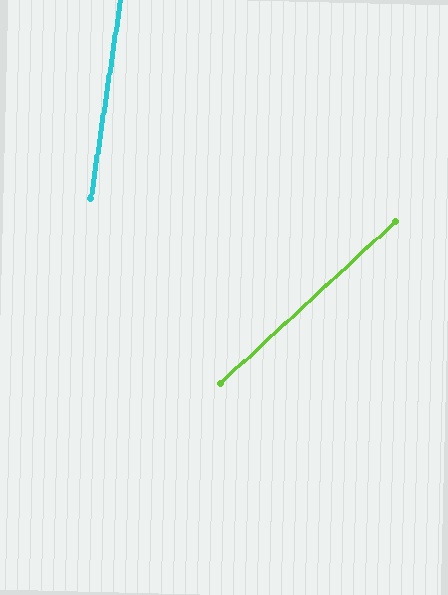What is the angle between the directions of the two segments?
Approximately 39 degrees.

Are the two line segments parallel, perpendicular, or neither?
Neither parallel nor perpendicular — they differ by about 39°.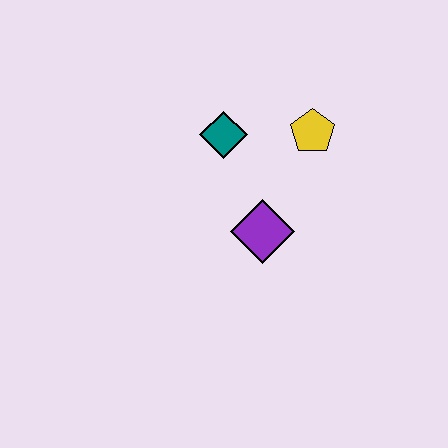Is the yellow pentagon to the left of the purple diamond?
No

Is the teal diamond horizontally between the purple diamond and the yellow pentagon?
No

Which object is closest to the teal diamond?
The yellow pentagon is closest to the teal diamond.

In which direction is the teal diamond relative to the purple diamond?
The teal diamond is above the purple diamond.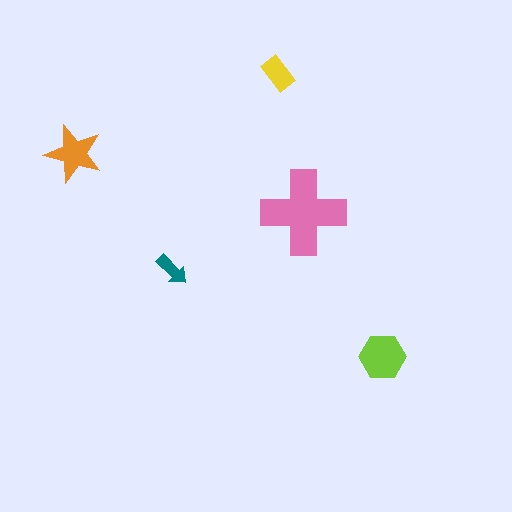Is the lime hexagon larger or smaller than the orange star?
Larger.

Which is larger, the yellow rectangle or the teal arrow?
The yellow rectangle.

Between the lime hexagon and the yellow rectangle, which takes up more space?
The lime hexagon.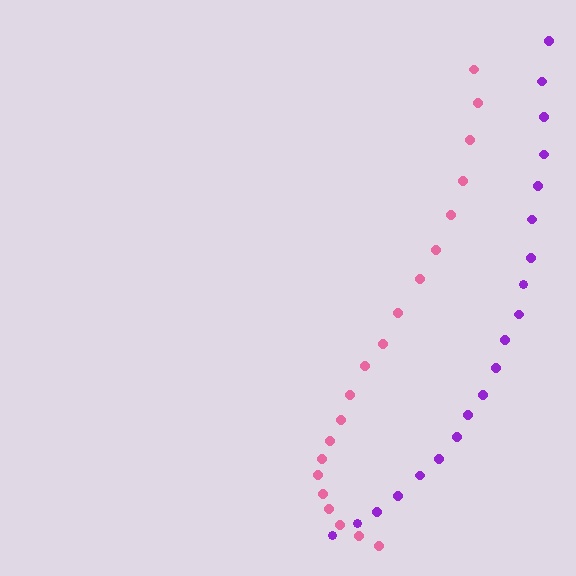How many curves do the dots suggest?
There are 2 distinct paths.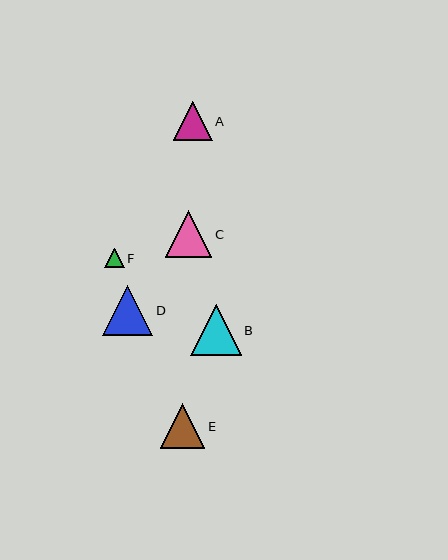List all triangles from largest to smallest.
From largest to smallest: B, D, C, E, A, F.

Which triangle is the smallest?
Triangle F is the smallest with a size of approximately 19 pixels.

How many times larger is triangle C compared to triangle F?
Triangle C is approximately 2.4 times the size of triangle F.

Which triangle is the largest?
Triangle B is the largest with a size of approximately 51 pixels.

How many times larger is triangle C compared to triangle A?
Triangle C is approximately 1.2 times the size of triangle A.